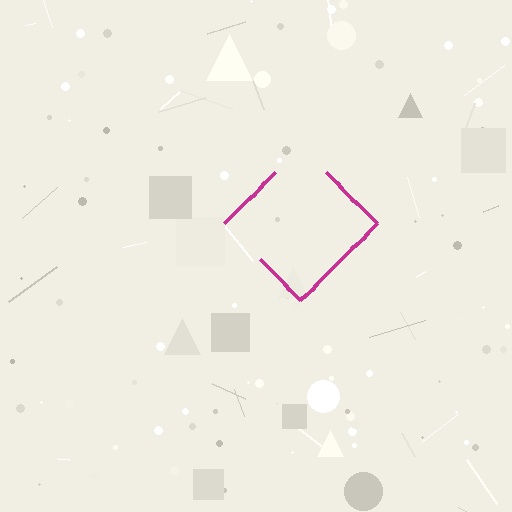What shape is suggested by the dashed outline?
The dashed outline suggests a diamond.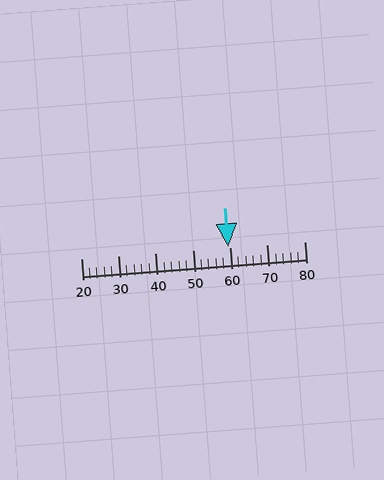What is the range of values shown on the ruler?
The ruler shows values from 20 to 80.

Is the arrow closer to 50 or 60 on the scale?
The arrow is closer to 60.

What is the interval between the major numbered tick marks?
The major tick marks are spaced 10 units apart.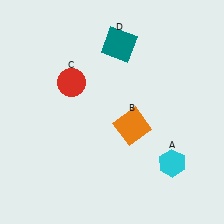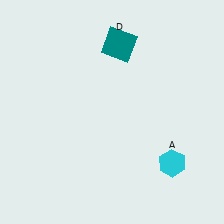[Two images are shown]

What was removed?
The orange square (B), the red circle (C) were removed in Image 2.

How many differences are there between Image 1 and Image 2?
There are 2 differences between the two images.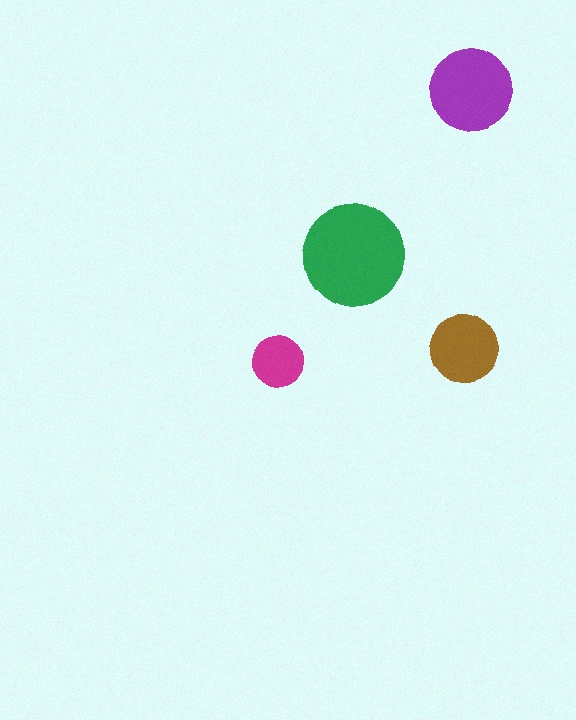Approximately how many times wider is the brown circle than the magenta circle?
About 1.5 times wider.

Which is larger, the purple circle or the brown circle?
The purple one.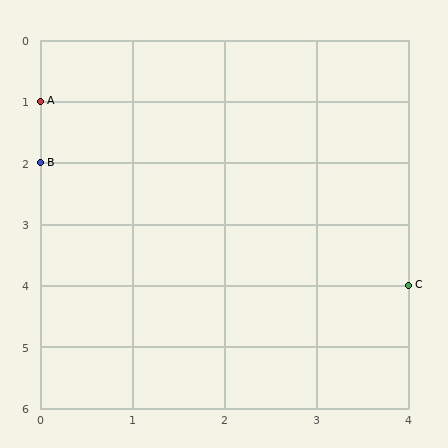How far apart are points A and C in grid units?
Points A and C are 4 columns and 3 rows apart (about 5.0 grid units diagonally).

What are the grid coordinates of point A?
Point A is at grid coordinates (0, 1).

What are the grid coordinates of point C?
Point C is at grid coordinates (4, 4).